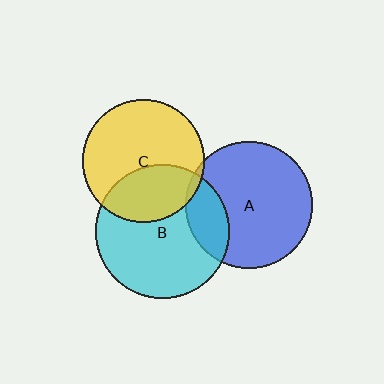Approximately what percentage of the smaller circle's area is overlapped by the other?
Approximately 20%.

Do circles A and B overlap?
Yes.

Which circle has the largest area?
Circle B (cyan).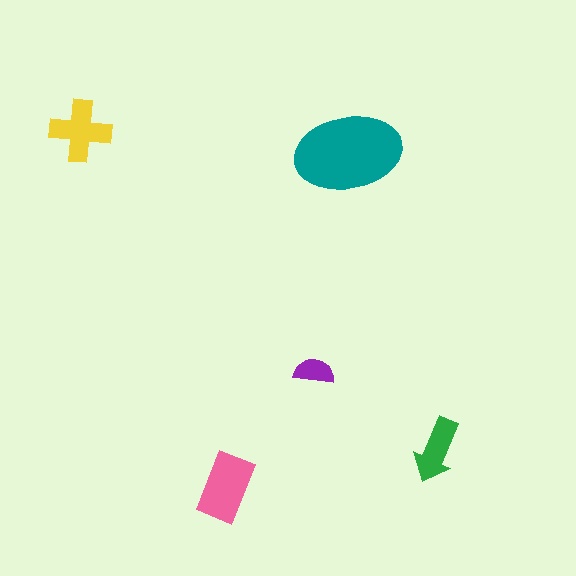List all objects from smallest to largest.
The purple semicircle, the green arrow, the yellow cross, the pink rectangle, the teal ellipse.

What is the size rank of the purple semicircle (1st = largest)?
5th.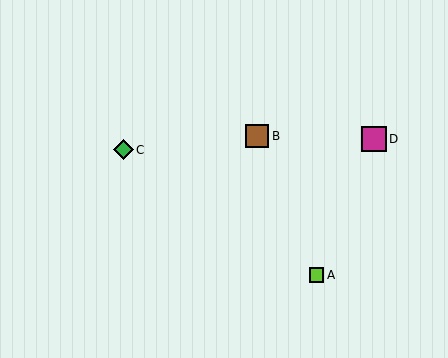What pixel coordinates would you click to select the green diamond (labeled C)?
Click at (123, 150) to select the green diamond C.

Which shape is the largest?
The magenta square (labeled D) is the largest.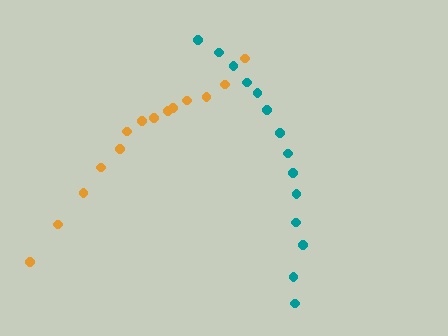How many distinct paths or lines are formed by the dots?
There are 2 distinct paths.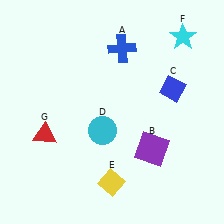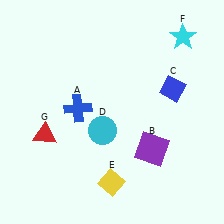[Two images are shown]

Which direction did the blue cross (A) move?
The blue cross (A) moved down.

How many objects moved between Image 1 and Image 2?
1 object moved between the two images.